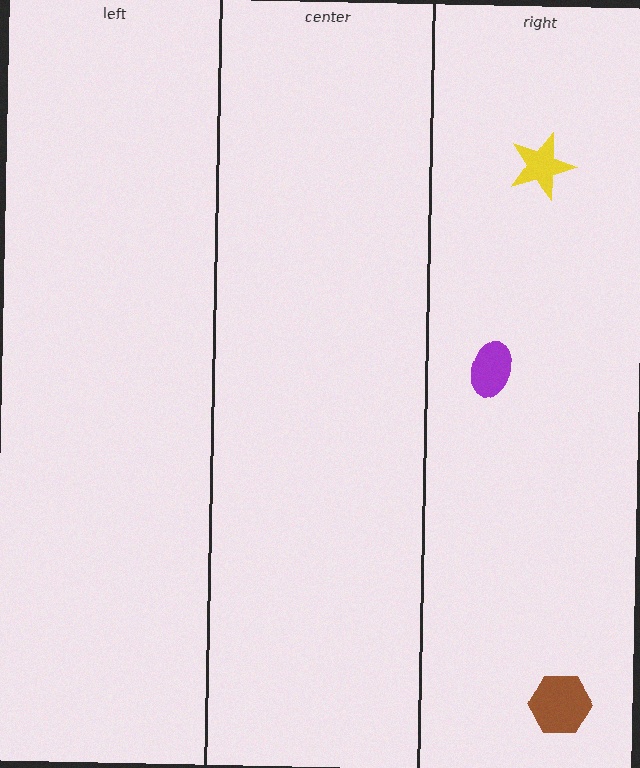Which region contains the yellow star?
The right region.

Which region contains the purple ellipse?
The right region.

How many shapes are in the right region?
3.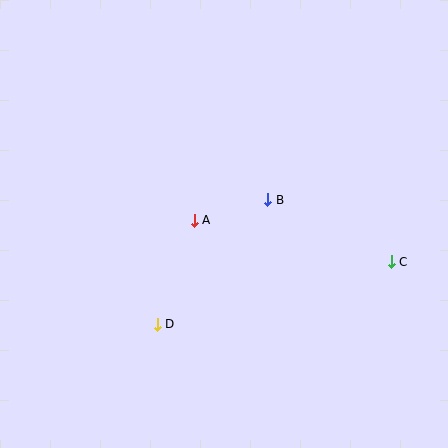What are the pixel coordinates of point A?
Point A is at (194, 220).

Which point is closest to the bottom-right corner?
Point C is closest to the bottom-right corner.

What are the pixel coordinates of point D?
Point D is at (157, 324).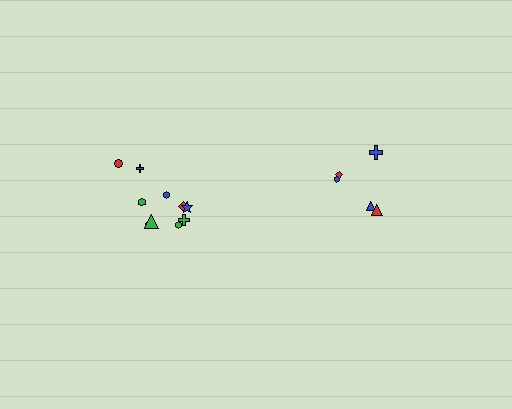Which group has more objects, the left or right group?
The left group.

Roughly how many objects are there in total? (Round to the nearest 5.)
Roughly 15 objects in total.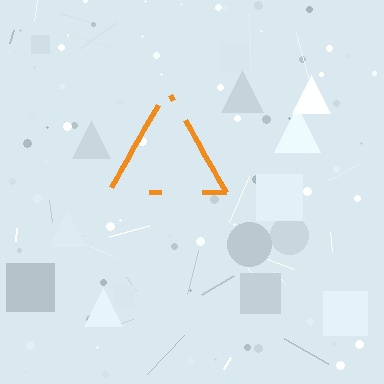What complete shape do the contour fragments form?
The contour fragments form a triangle.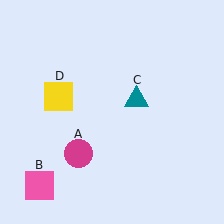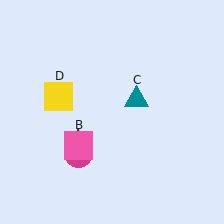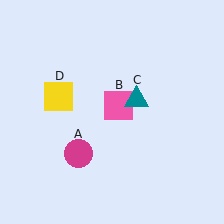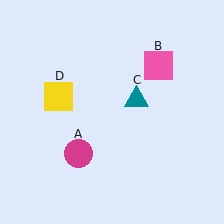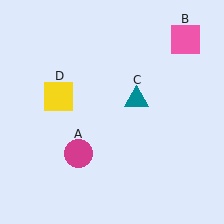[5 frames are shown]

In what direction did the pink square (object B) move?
The pink square (object B) moved up and to the right.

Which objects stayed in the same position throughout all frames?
Magenta circle (object A) and teal triangle (object C) and yellow square (object D) remained stationary.